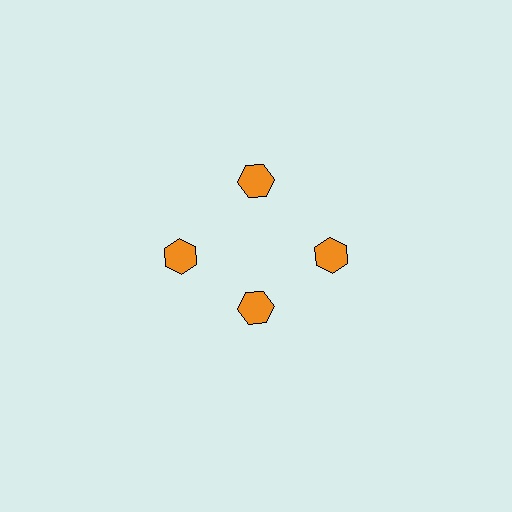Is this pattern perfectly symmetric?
No. The 4 orange hexagons are arranged in a ring, but one element near the 6 o'clock position is pulled inward toward the center, breaking the 4-fold rotational symmetry.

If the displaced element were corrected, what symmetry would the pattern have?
It would have 4-fold rotational symmetry — the pattern would map onto itself every 90 degrees.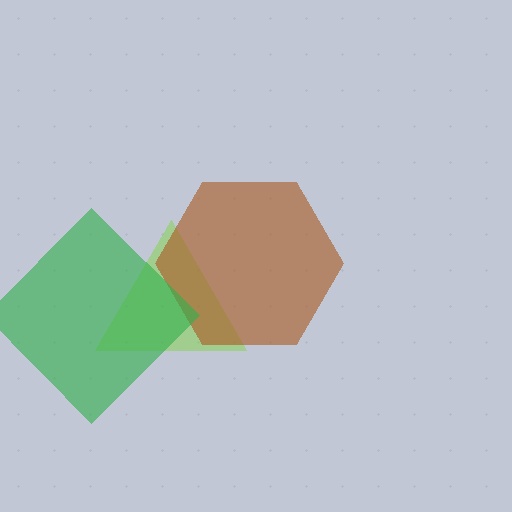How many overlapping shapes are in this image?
There are 3 overlapping shapes in the image.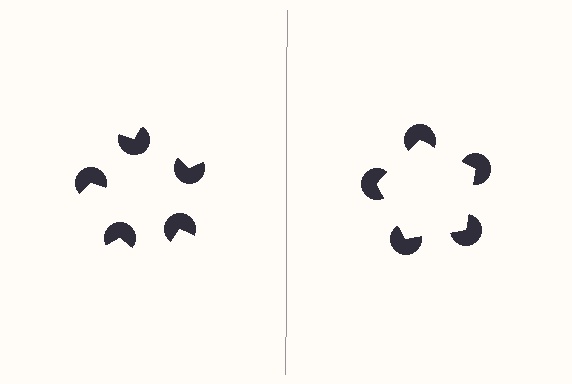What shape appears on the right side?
An illusory pentagon.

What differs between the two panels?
The pac-man discs are positioned identically on both sides; only the wedge orientations differ. On the right they align to a pentagon; on the left they are misaligned.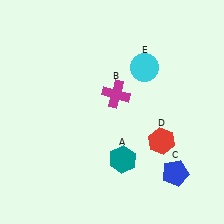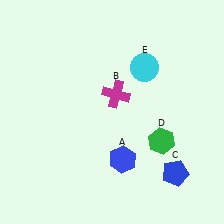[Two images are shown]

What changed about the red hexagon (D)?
In Image 1, D is red. In Image 2, it changed to green.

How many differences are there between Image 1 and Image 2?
There are 2 differences between the two images.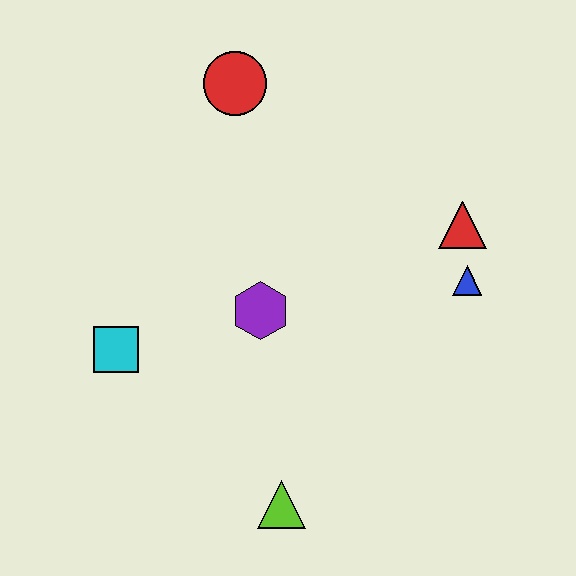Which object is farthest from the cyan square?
The red triangle is farthest from the cyan square.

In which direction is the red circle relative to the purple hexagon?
The red circle is above the purple hexagon.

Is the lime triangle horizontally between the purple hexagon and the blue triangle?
Yes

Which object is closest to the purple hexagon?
The cyan square is closest to the purple hexagon.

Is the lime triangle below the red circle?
Yes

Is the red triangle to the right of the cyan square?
Yes